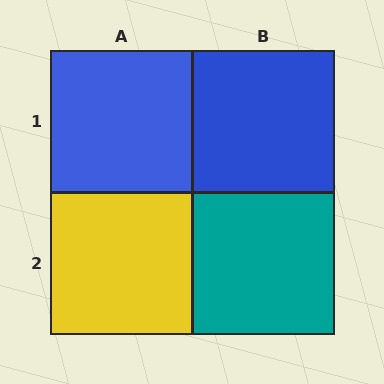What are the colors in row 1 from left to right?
Blue, blue.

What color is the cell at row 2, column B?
Teal.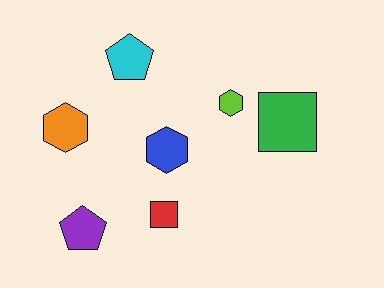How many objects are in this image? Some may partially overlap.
There are 7 objects.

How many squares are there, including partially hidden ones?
There are 2 squares.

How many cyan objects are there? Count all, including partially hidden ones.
There is 1 cyan object.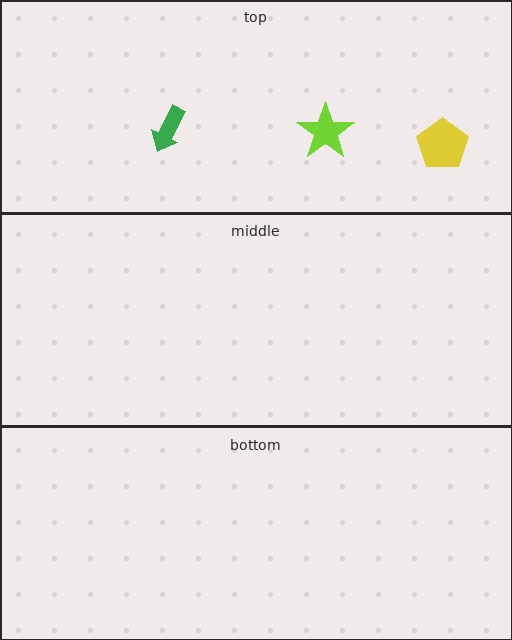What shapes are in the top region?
The yellow pentagon, the lime star, the green arrow.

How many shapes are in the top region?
3.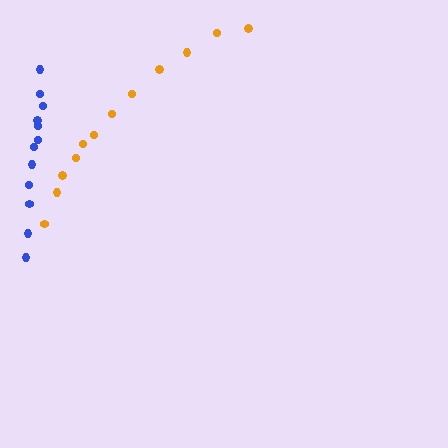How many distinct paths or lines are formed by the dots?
There are 2 distinct paths.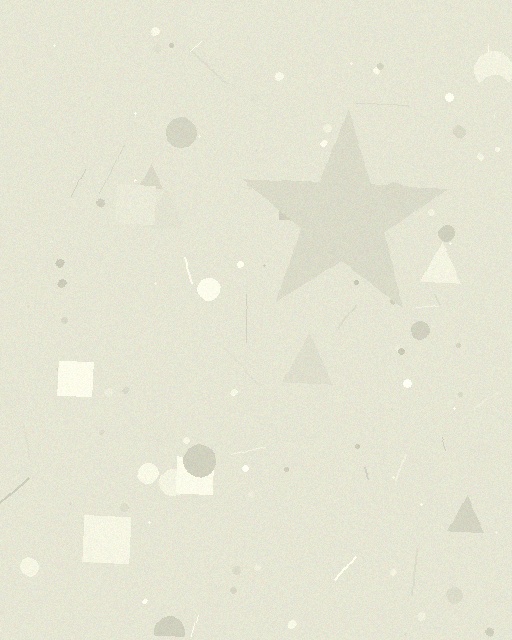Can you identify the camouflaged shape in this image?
The camouflaged shape is a star.